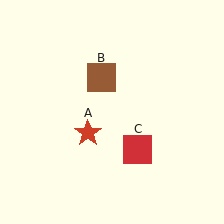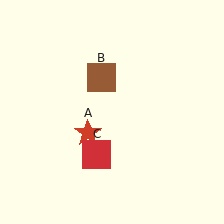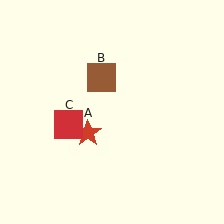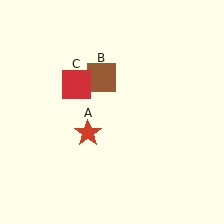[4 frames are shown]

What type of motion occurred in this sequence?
The red square (object C) rotated clockwise around the center of the scene.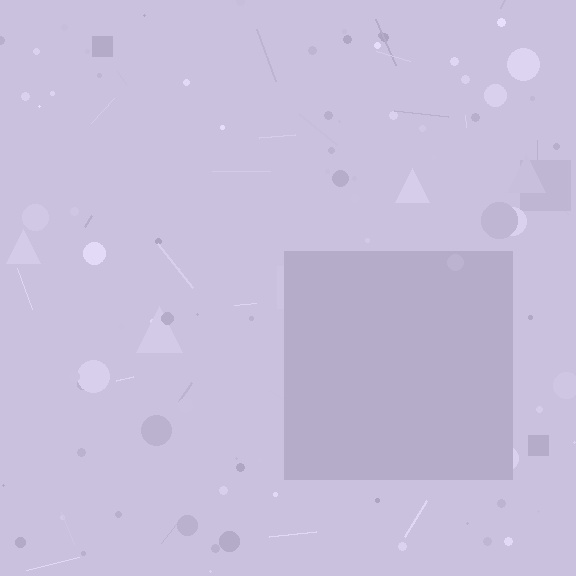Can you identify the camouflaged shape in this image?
The camouflaged shape is a square.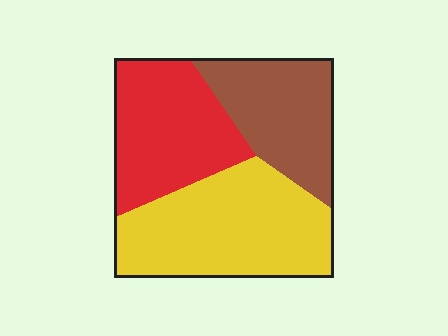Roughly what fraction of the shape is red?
Red takes up about one third (1/3) of the shape.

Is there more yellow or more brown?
Yellow.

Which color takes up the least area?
Brown, at roughly 25%.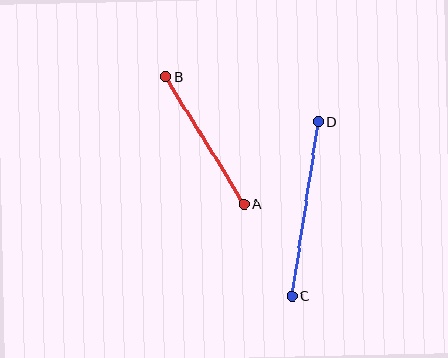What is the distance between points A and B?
The distance is approximately 150 pixels.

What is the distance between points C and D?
The distance is approximately 177 pixels.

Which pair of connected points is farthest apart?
Points C and D are farthest apart.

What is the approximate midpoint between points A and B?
The midpoint is at approximately (205, 141) pixels.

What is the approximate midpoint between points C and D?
The midpoint is at approximately (305, 209) pixels.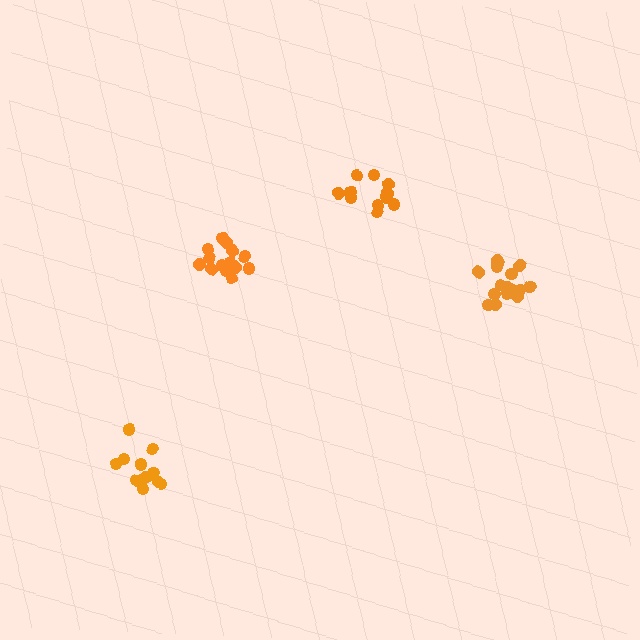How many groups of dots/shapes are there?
There are 4 groups.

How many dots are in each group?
Group 1: 12 dots, Group 2: 11 dots, Group 3: 16 dots, Group 4: 16 dots (55 total).